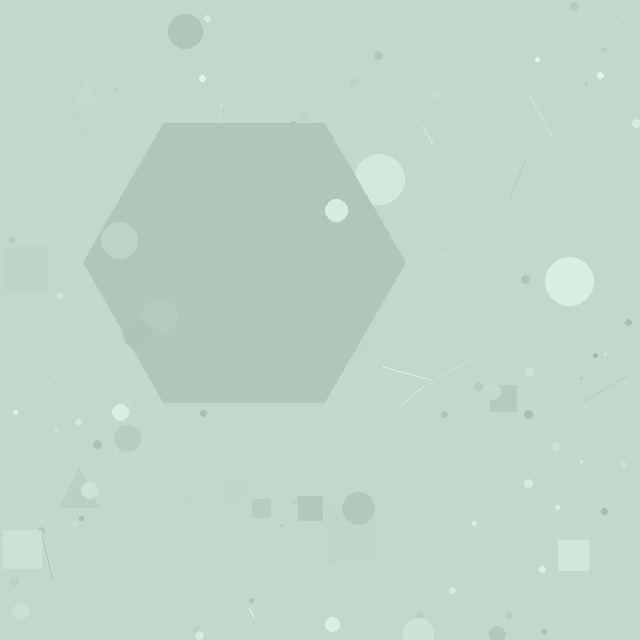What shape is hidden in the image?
A hexagon is hidden in the image.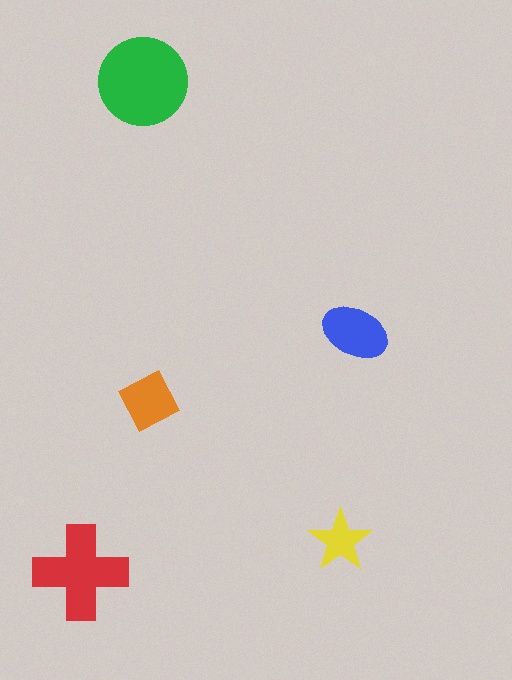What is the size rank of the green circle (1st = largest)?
1st.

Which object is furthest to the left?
The red cross is leftmost.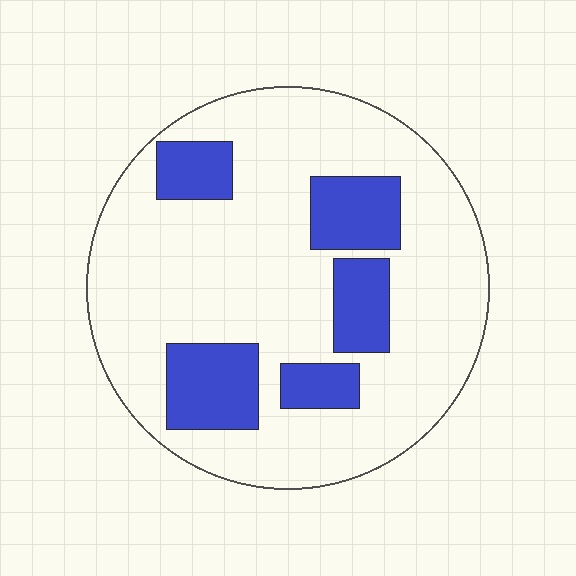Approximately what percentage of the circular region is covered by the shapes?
Approximately 20%.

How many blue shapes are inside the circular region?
5.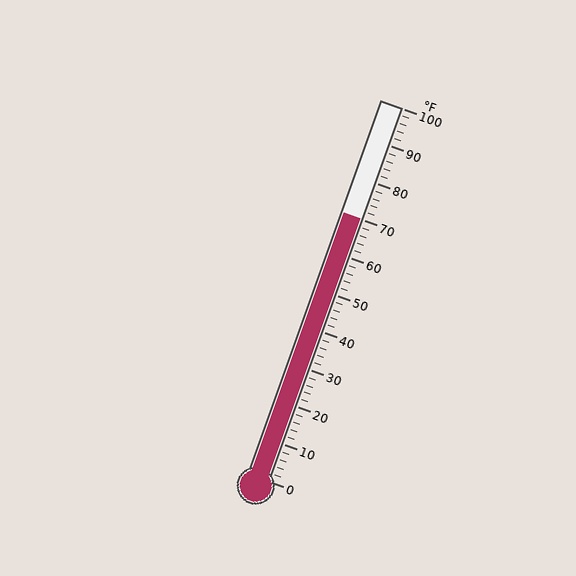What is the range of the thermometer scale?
The thermometer scale ranges from 0°F to 100°F.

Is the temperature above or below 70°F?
The temperature is at 70°F.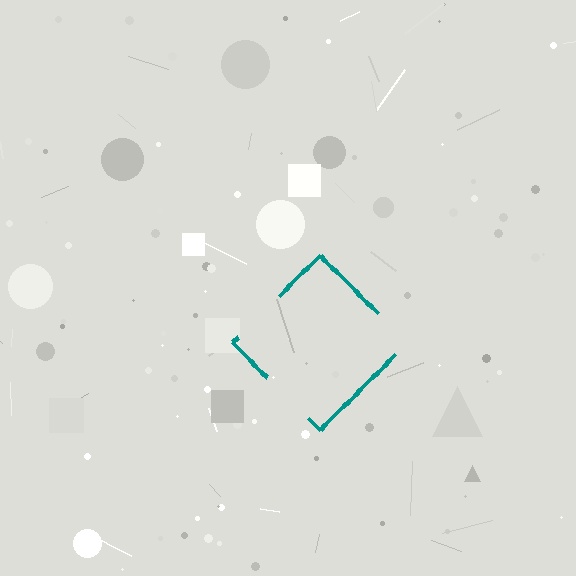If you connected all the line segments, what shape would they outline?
They would outline a diamond.